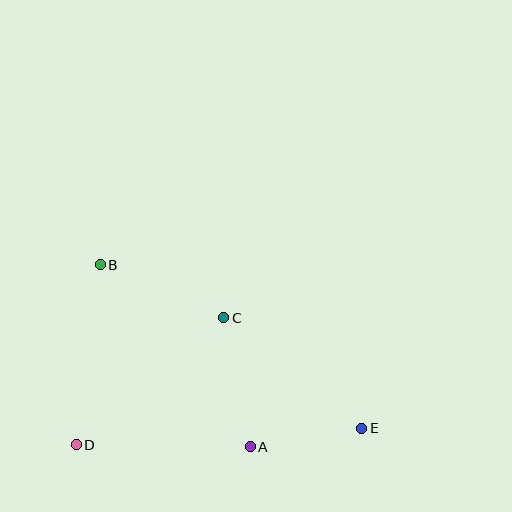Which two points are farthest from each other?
Points B and E are farthest from each other.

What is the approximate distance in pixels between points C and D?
The distance between C and D is approximately 194 pixels.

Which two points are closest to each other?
Points A and E are closest to each other.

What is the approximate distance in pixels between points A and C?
The distance between A and C is approximately 132 pixels.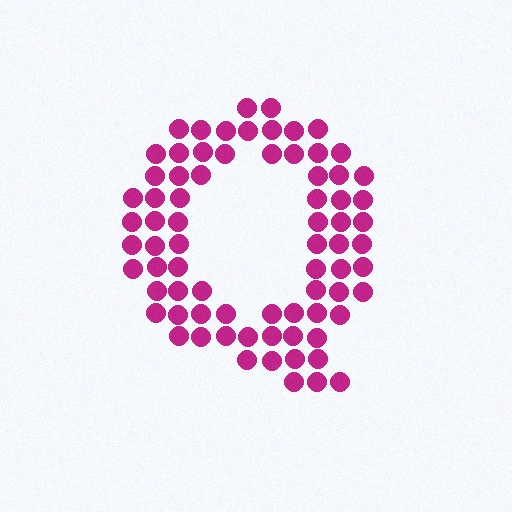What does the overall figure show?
The overall figure shows the letter Q.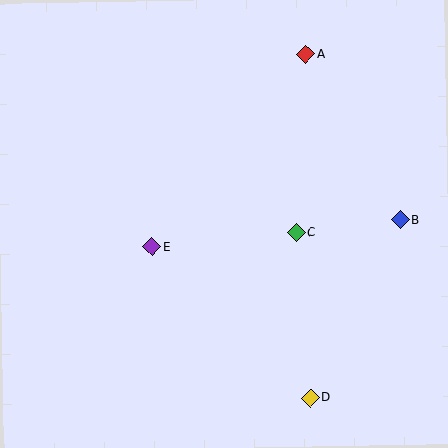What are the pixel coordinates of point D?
Point D is at (310, 398).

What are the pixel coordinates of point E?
Point E is at (152, 247).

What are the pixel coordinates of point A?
Point A is at (306, 54).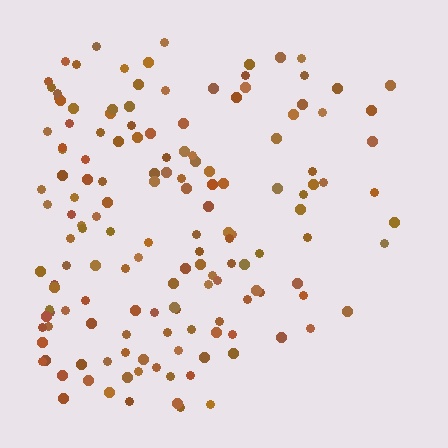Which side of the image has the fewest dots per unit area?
The right.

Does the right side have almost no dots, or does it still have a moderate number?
Still a moderate number, just noticeably fewer than the left.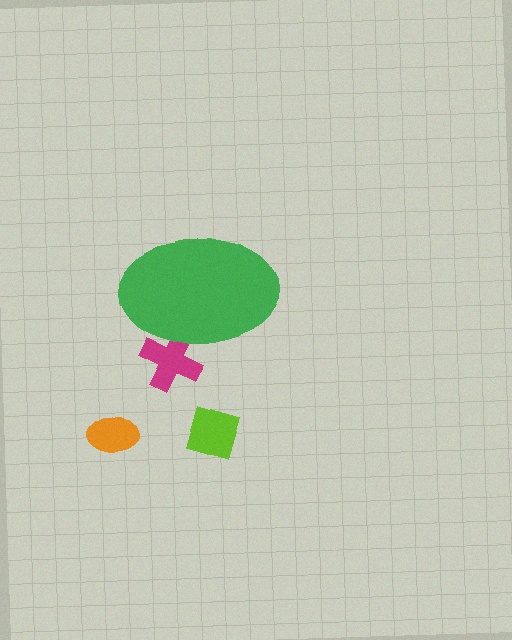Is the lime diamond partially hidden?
No, the lime diamond is fully visible.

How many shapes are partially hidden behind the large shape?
1 shape is partially hidden.